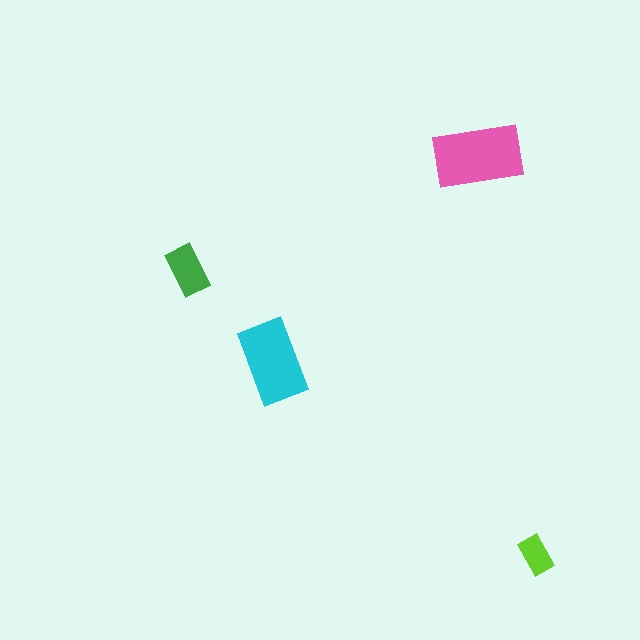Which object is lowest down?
The lime rectangle is bottommost.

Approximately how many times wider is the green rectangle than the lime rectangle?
About 1.5 times wider.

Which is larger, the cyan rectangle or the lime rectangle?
The cyan one.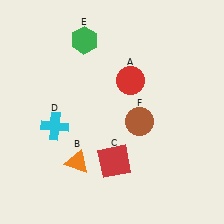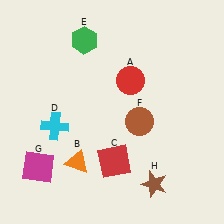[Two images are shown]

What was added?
A magenta square (G), a brown star (H) were added in Image 2.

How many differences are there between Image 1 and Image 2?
There are 2 differences between the two images.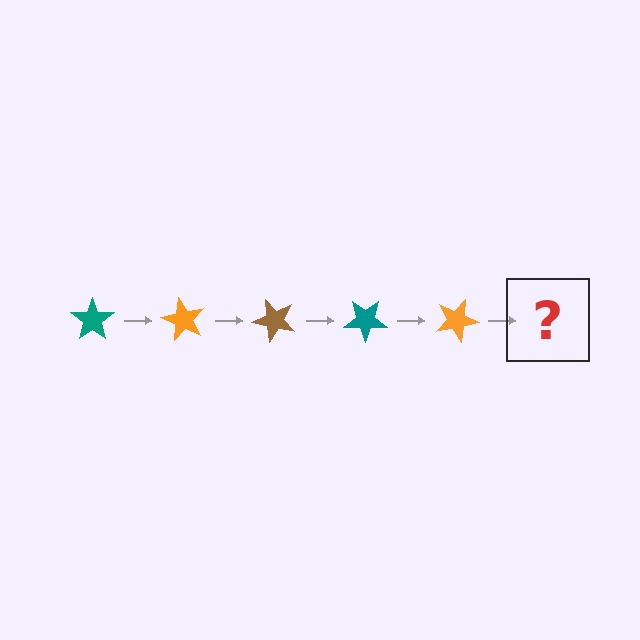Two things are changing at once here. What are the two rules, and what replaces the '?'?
The two rules are that it rotates 60 degrees each step and the color cycles through teal, orange, and brown. The '?' should be a brown star, rotated 300 degrees from the start.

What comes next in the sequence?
The next element should be a brown star, rotated 300 degrees from the start.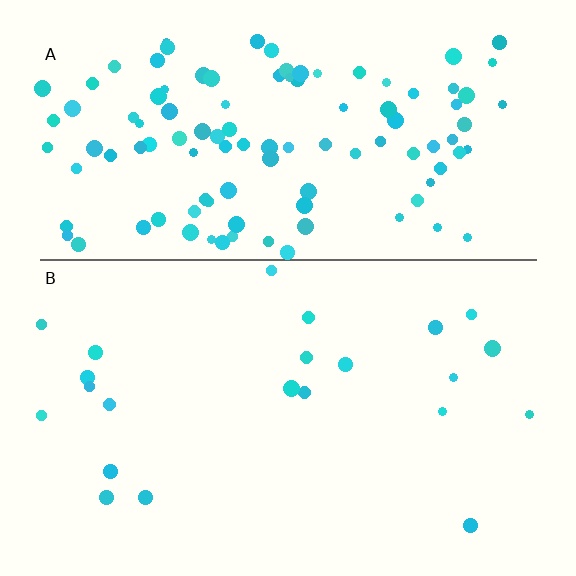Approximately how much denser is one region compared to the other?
Approximately 5.0× — region A over region B.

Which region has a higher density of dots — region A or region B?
A (the top).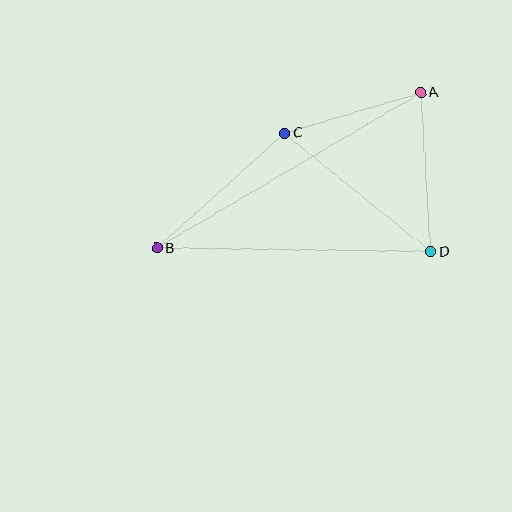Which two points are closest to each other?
Points A and C are closest to each other.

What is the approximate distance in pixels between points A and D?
The distance between A and D is approximately 160 pixels.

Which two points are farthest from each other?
Points A and B are farthest from each other.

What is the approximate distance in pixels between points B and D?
The distance between B and D is approximately 274 pixels.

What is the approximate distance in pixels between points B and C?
The distance between B and C is approximately 172 pixels.